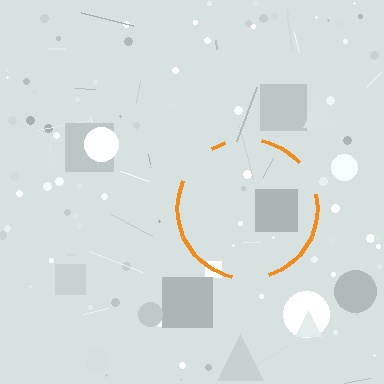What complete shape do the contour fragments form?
The contour fragments form a circle.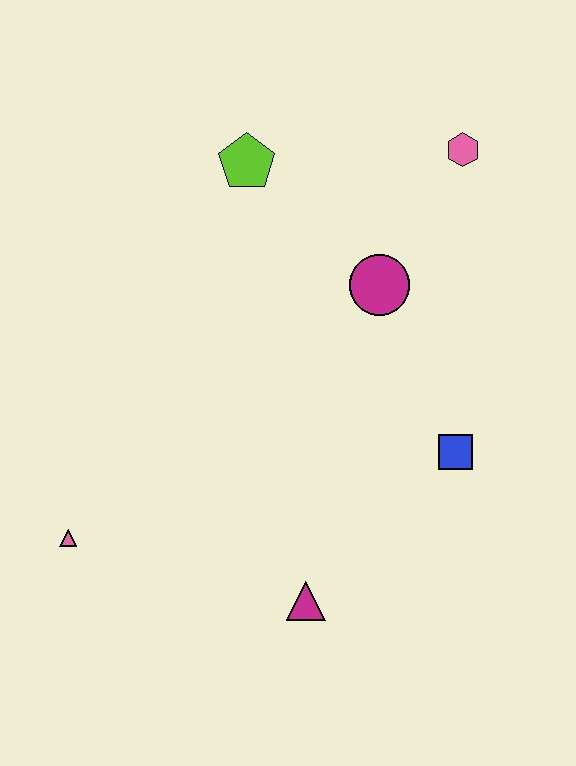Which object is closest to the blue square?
The magenta circle is closest to the blue square.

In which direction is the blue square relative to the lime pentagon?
The blue square is below the lime pentagon.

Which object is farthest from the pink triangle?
The pink hexagon is farthest from the pink triangle.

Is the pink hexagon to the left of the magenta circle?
No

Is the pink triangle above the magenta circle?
No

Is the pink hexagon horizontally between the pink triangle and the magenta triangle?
No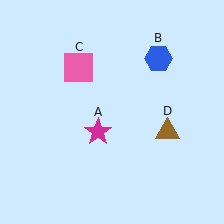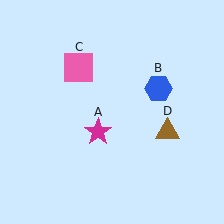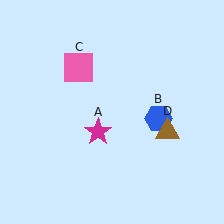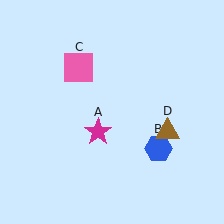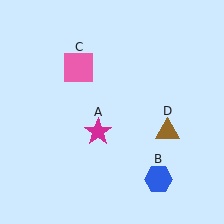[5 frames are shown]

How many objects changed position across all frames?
1 object changed position: blue hexagon (object B).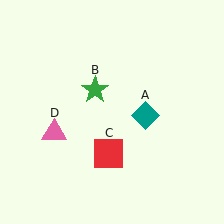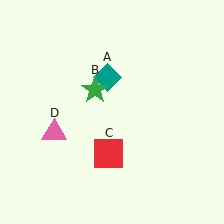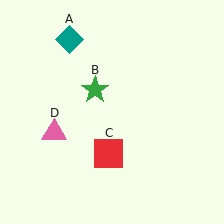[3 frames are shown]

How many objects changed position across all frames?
1 object changed position: teal diamond (object A).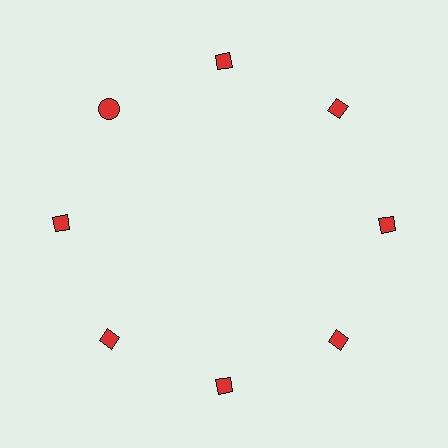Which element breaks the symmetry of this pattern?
The red circle at roughly the 10 o'clock position breaks the symmetry. All other shapes are red diamonds.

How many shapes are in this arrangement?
There are 8 shapes arranged in a ring pattern.